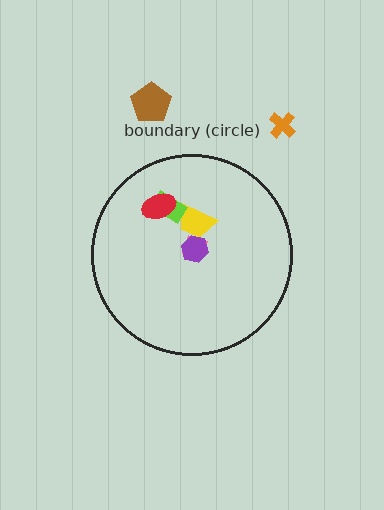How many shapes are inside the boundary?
5 inside, 2 outside.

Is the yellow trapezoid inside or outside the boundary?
Inside.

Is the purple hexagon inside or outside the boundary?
Inside.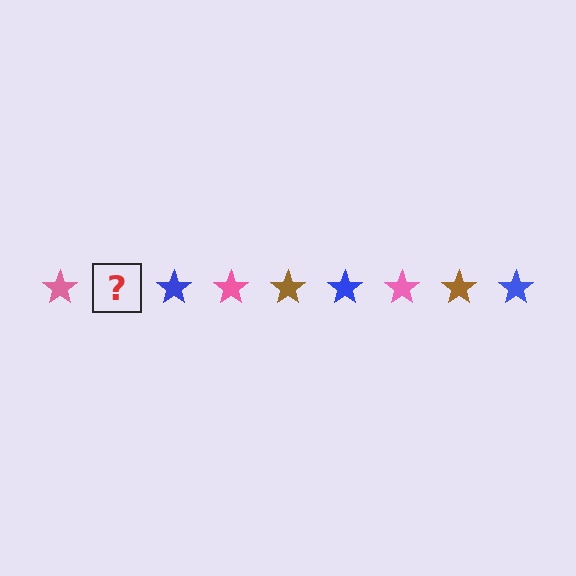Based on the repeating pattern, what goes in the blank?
The blank should be a brown star.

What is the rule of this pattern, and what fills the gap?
The rule is that the pattern cycles through pink, brown, blue stars. The gap should be filled with a brown star.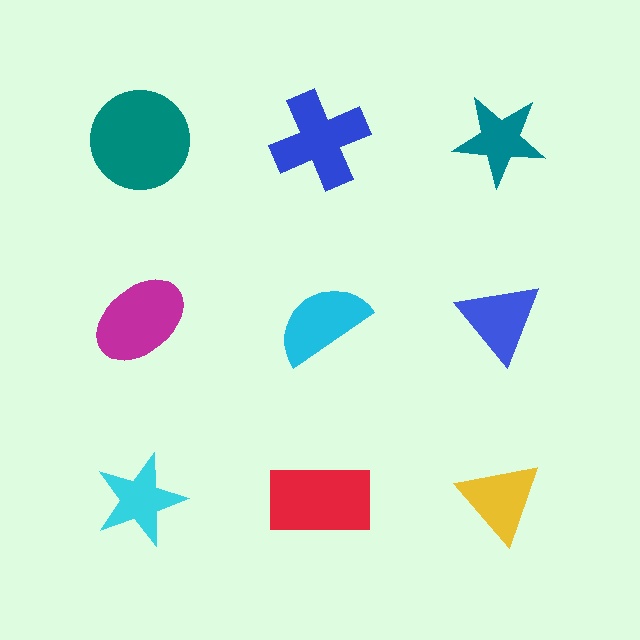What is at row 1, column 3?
A teal star.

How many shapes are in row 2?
3 shapes.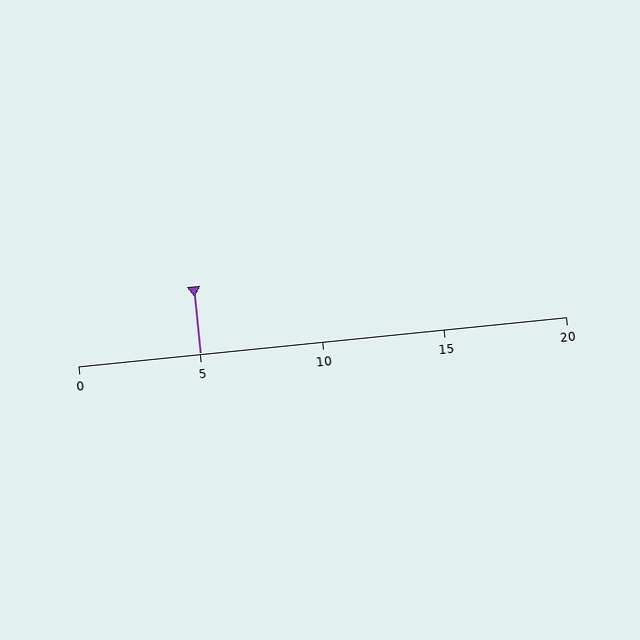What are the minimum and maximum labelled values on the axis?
The axis runs from 0 to 20.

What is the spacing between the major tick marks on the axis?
The major ticks are spaced 5 apart.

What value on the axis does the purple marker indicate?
The marker indicates approximately 5.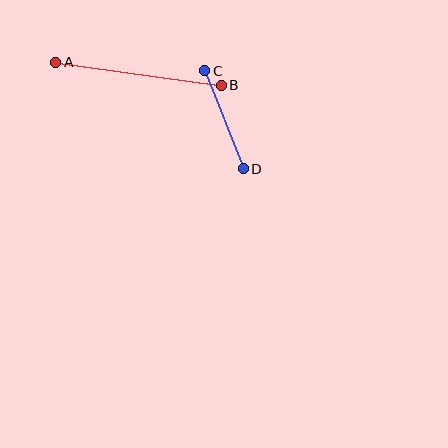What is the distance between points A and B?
The distance is approximately 167 pixels.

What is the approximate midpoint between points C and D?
The midpoint is at approximately (224, 120) pixels.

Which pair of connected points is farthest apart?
Points A and B are farthest apart.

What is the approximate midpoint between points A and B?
The midpoint is at approximately (139, 74) pixels.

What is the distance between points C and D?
The distance is approximately 105 pixels.